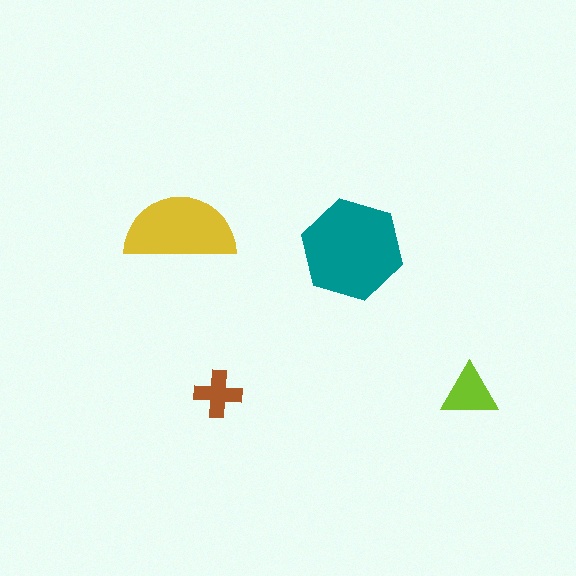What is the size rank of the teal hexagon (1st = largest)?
1st.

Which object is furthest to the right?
The lime triangle is rightmost.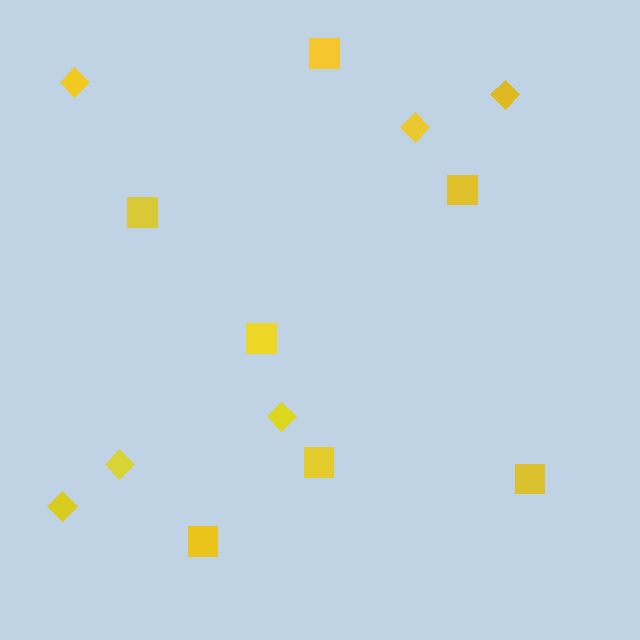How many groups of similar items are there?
There are 2 groups: one group of diamonds (6) and one group of squares (7).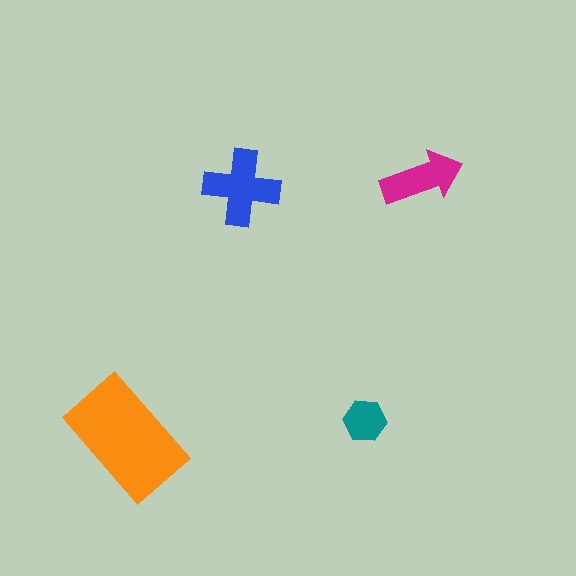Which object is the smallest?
The teal hexagon.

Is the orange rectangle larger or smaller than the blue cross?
Larger.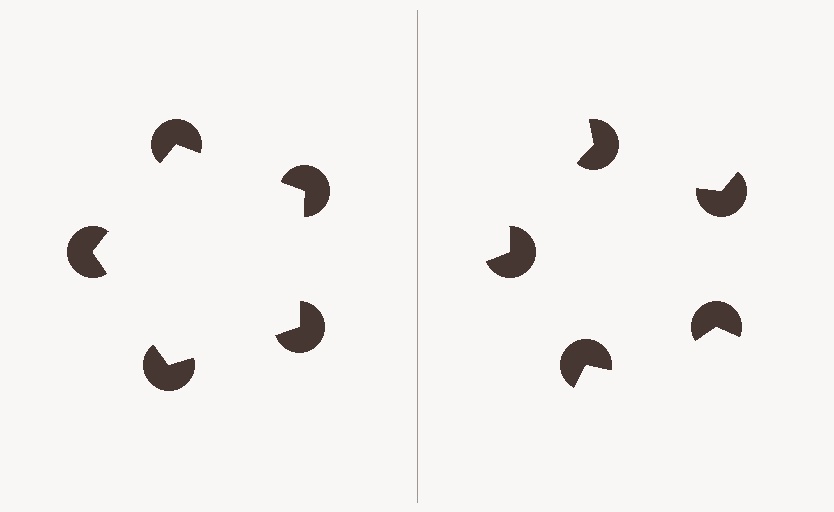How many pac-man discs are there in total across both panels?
10 — 5 on each side.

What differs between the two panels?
The pac-man discs are positioned identically on both sides; only the wedge orientations differ. On the left they align to a pentagon; on the right they are misaligned.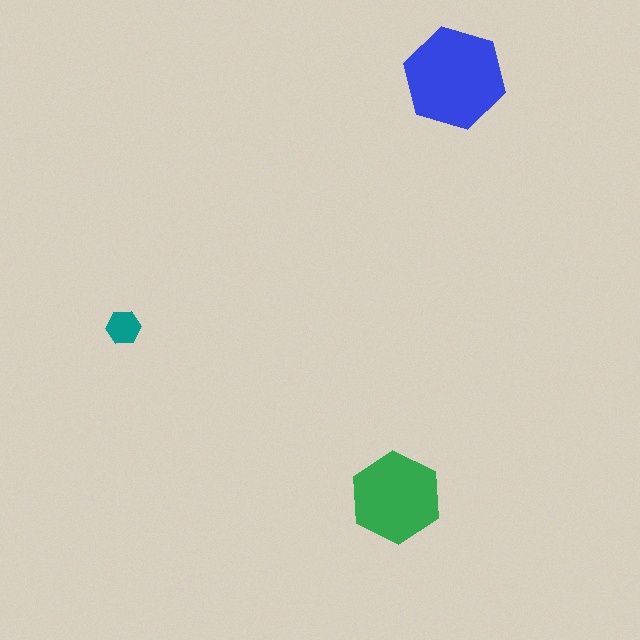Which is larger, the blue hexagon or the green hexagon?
The blue one.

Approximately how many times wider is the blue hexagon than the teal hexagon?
About 3 times wider.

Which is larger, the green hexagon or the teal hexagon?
The green one.